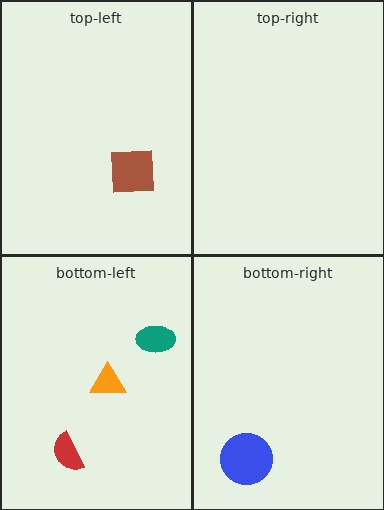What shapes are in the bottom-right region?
The blue circle.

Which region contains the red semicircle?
The bottom-left region.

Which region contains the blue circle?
The bottom-right region.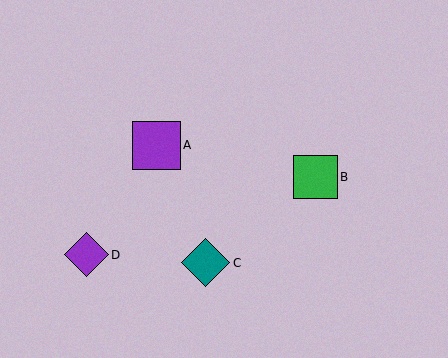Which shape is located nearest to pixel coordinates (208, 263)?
The teal diamond (labeled C) at (206, 263) is nearest to that location.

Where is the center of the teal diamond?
The center of the teal diamond is at (206, 263).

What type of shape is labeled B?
Shape B is a green square.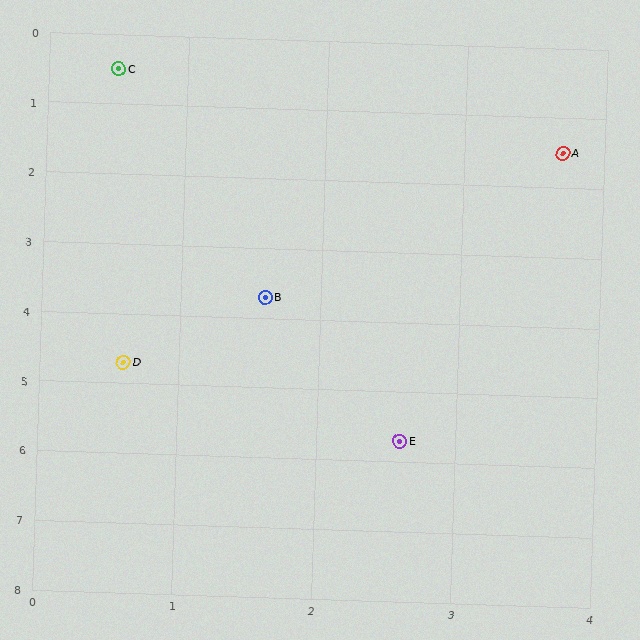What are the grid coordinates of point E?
Point E is at approximately (2.6, 5.7).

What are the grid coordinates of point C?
Point C is at approximately (0.5, 0.5).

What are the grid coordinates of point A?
Point A is at approximately (3.7, 1.5).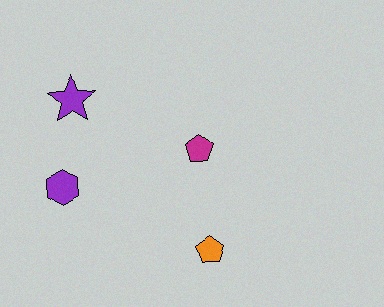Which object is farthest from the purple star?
The orange pentagon is farthest from the purple star.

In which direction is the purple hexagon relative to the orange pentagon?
The purple hexagon is to the left of the orange pentagon.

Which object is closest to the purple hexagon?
The purple star is closest to the purple hexagon.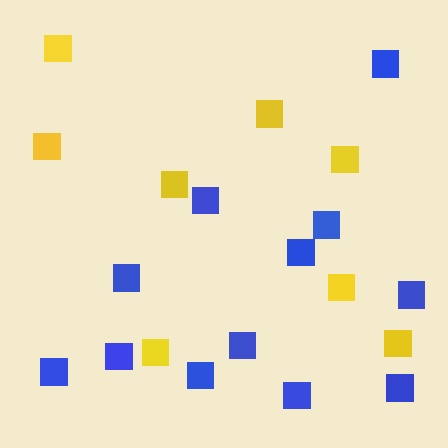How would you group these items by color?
There are 2 groups: one group of yellow squares (8) and one group of blue squares (12).